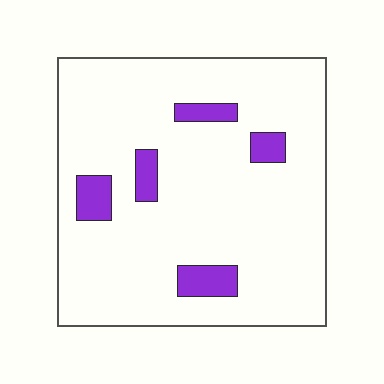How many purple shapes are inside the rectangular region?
5.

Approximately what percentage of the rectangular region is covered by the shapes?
Approximately 10%.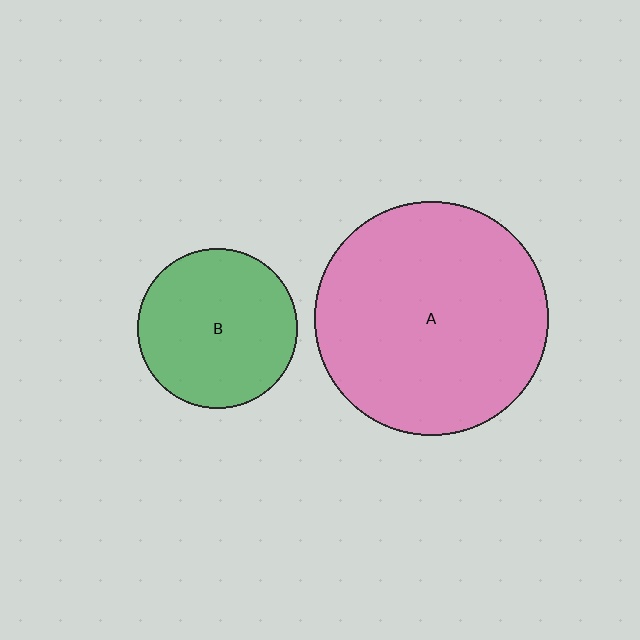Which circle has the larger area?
Circle A (pink).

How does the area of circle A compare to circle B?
Approximately 2.1 times.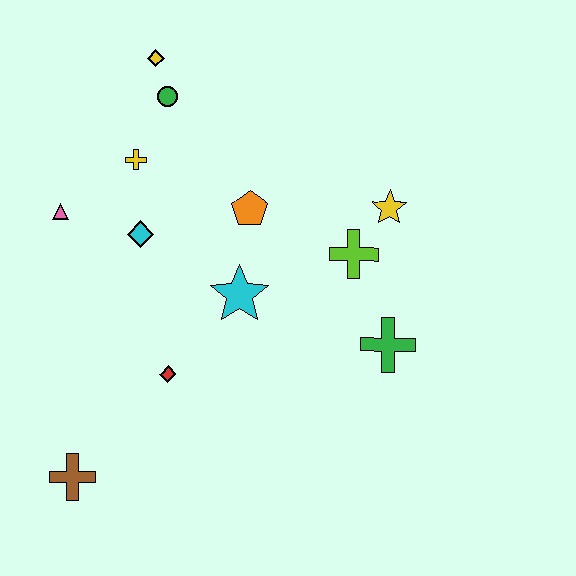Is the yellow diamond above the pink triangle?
Yes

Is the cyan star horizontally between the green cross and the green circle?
Yes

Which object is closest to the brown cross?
The red diamond is closest to the brown cross.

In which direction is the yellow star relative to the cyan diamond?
The yellow star is to the right of the cyan diamond.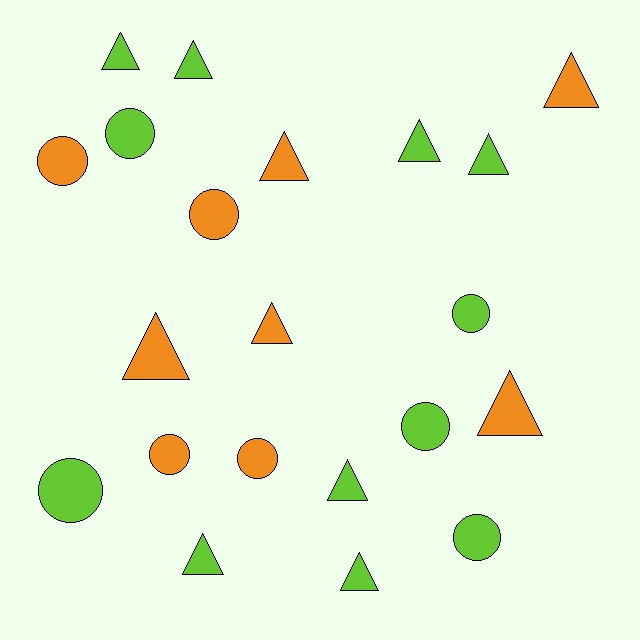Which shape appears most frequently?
Triangle, with 12 objects.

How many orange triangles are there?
There are 5 orange triangles.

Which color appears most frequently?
Lime, with 12 objects.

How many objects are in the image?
There are 21 objects.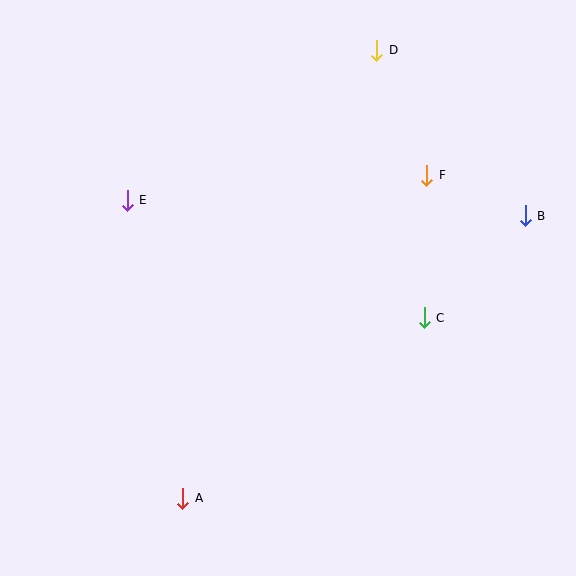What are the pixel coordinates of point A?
Point A is at (183, 498).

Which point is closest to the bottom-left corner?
Point A is closest to the bottom-left corner.